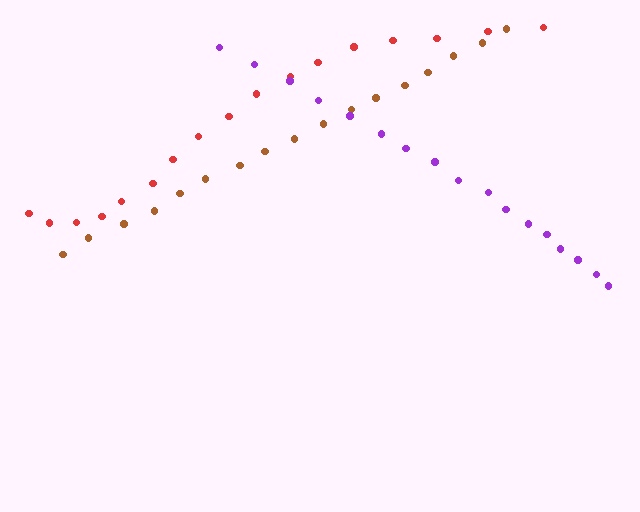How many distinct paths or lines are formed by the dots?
There are 3 distinct paths.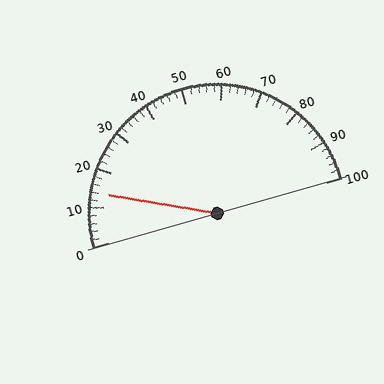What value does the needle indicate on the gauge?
The needle indicates approximately 14.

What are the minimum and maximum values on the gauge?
The gauge ranges from 0 to 100.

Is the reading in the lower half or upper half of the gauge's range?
The reading is in the lower half of the range (0 to 100).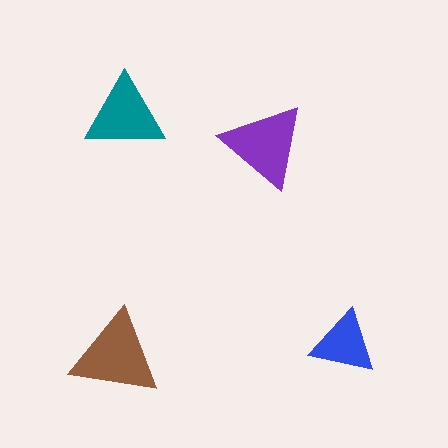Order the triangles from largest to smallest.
the brown one, the purple one, the teal one, the blue one.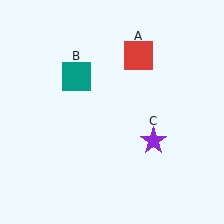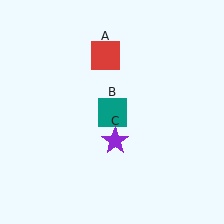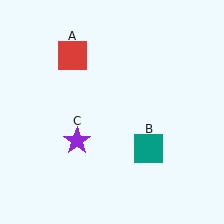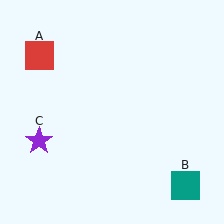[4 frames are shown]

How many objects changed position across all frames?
3 objects changed position: red square (object A), teal square (object B), purple star (object C).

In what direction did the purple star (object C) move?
The purple star (object C) moved left.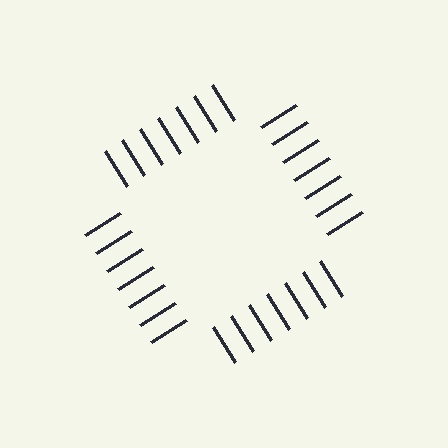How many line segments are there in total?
28 — 7 along each of the 4 edges.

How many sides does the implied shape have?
4 sides — the line-ends trace a square.